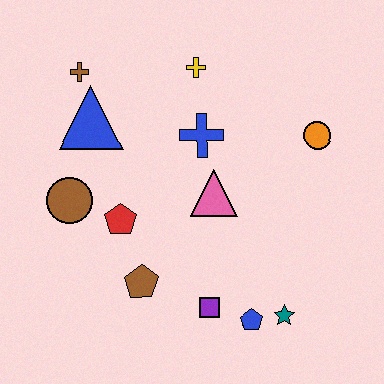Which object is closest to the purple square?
The blue pentagon is closest to the purple square.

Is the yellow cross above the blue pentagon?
Yes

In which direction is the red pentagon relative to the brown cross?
The red pentagon is below the brown cross.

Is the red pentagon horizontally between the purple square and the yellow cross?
No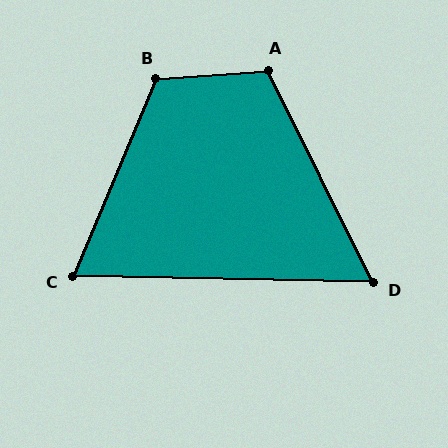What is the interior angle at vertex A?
Approximately 112 degrees (obtuse).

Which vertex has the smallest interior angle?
D, at approximately 63 degrees.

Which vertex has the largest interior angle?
B, at approximately 117 degrees.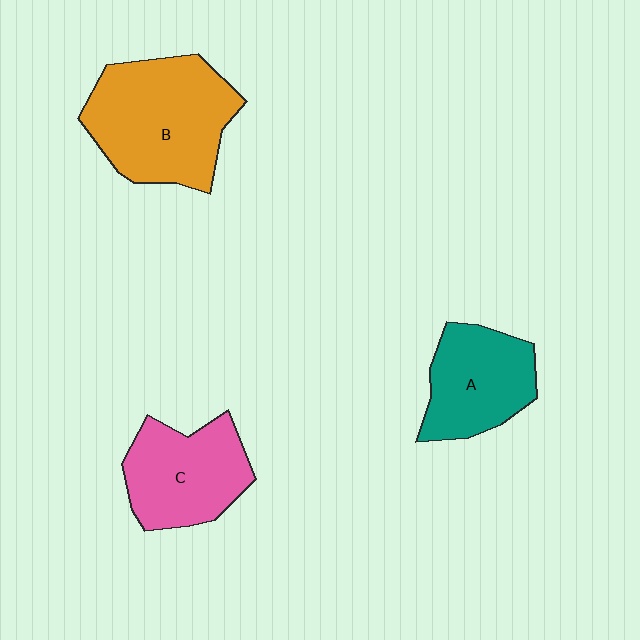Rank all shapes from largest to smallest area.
From largest to smallest: B (orange), C (pink), A (teal).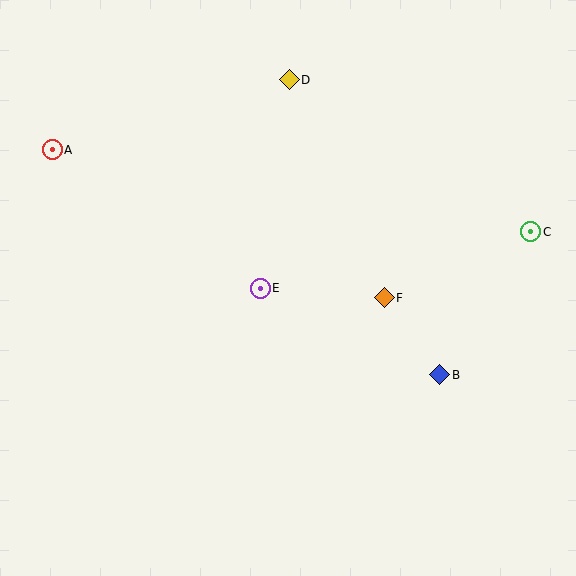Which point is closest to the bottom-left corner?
Point E is closest to the bottom-left corner.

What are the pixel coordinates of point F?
Point F is at (384, 298).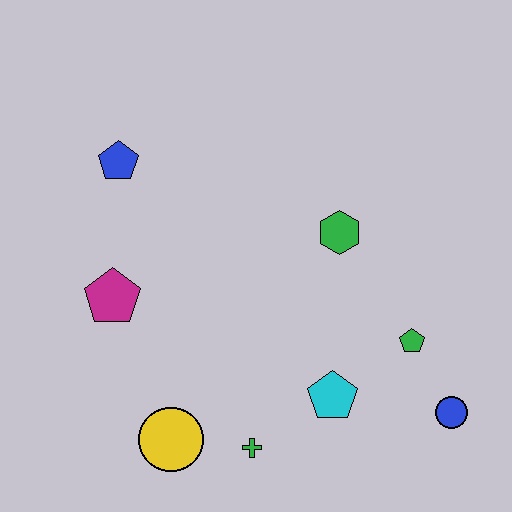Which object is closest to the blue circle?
The green pentagon is closest to the blue circle.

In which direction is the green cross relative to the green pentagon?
The green cross is to the left of the green pentagon.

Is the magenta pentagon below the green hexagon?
Yes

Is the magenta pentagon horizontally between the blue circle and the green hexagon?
No